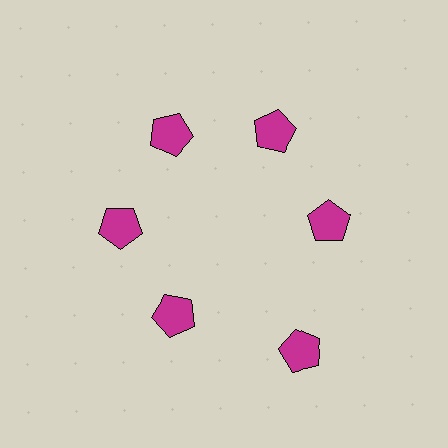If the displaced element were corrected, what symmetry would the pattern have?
It would have 6-fold rotational symmetry — the pattern would map onto itself every 60 degrees.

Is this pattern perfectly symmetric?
No. The 6 magenta pentagons are arranged in a ring, but one element near the 5 o'clock position is pushed outward from the center, breaking the 6-fold rotational symmetry.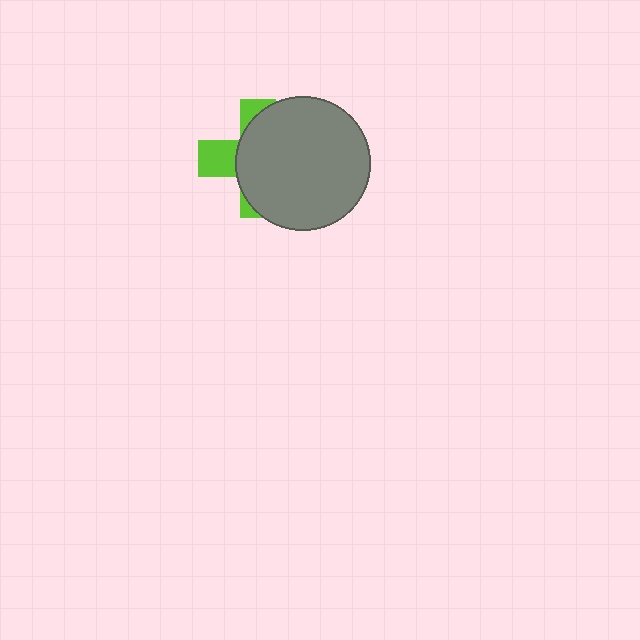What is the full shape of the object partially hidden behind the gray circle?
The partially hidden object is a lime cross.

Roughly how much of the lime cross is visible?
A small part of it is visible (roughly 31%).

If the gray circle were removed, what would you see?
You would see the complete lime cross.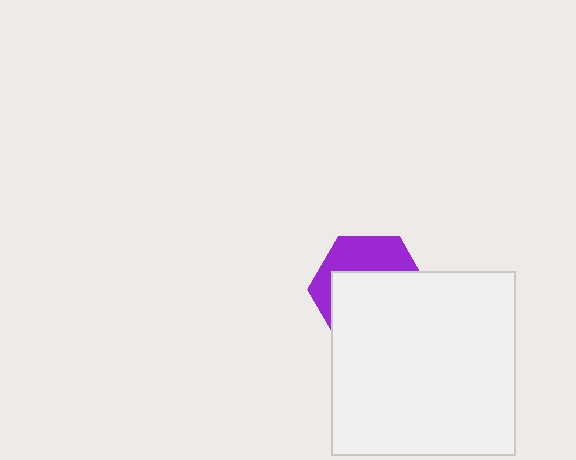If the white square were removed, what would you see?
You would see the complete purple hexagon.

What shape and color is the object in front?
The object in front is a white square.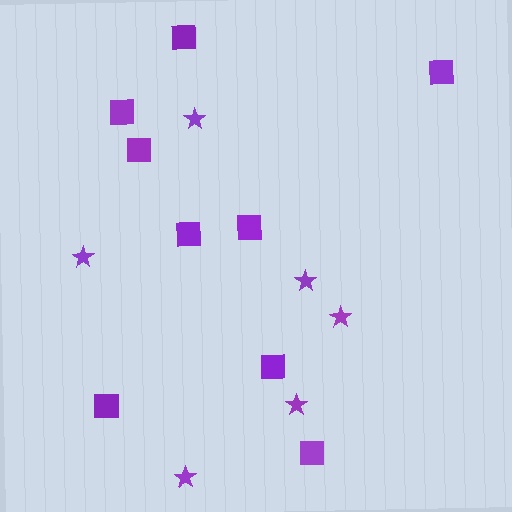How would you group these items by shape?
There are 2 groups: one group of squares (9) and one group of stars (6).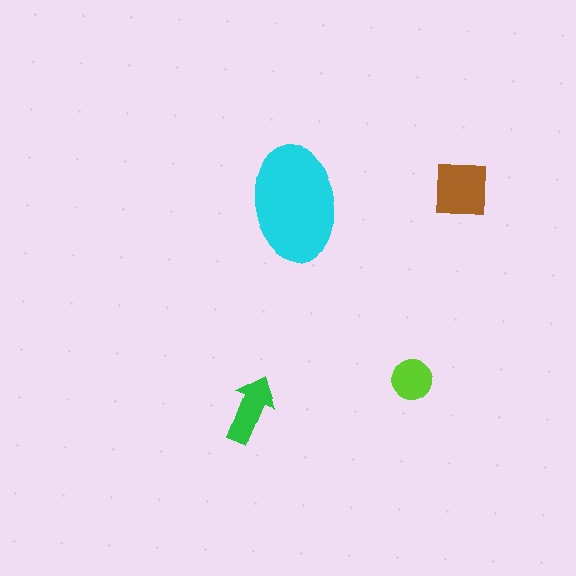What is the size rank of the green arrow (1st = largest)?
3rd.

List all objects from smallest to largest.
The lime circle, the green arrow, the brown square, the cyan ellipse.